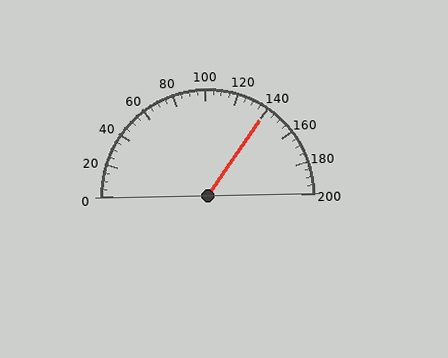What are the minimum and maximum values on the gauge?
The gauge ranges from 0 to 200.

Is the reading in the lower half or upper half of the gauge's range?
The reading is in the upper half of the range (0 to 200).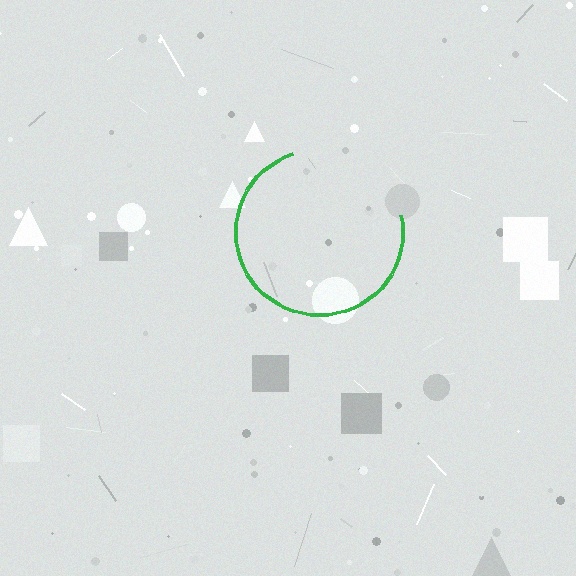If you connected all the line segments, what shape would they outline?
They would outline a circle.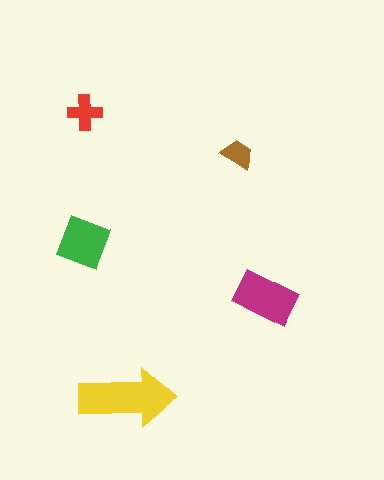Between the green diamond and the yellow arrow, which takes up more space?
The yellow arrow.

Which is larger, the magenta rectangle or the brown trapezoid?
The magenta rectangle.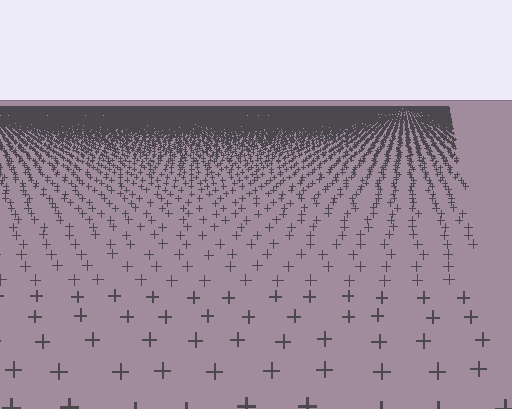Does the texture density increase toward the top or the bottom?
Density increases toward the top.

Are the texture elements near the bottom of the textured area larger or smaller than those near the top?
Larger. Near the bottom, elements are closer to the viewer and appear at a bigger on-screen size.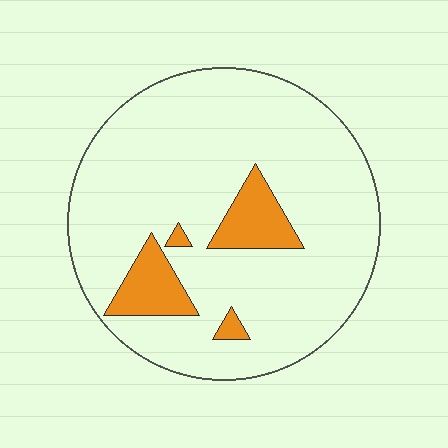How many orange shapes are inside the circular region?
4.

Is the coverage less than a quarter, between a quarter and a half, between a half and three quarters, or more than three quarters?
Less than a quarter.